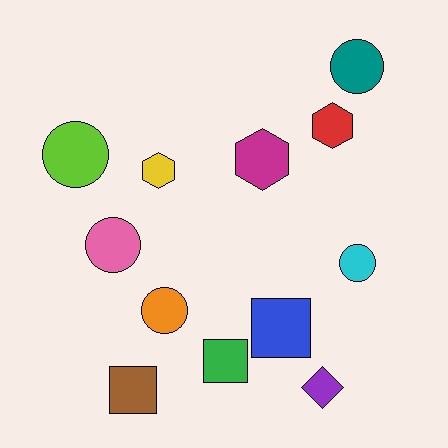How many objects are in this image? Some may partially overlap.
There are 12 objects.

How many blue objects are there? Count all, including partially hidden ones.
There is 1 blue object.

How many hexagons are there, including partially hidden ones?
There are 3 hexagons.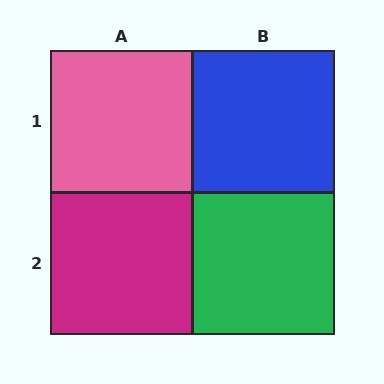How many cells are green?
1 cell is green.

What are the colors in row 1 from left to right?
Pink, blue.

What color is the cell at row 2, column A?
Magenta.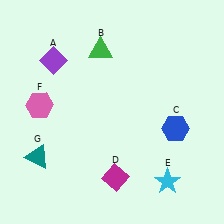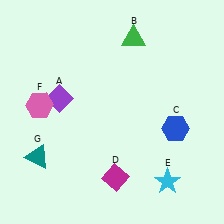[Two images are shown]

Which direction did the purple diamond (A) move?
The purple diamond (A) moved down.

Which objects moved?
The objects that moved are: the purple diamond (A), the green triangle (B).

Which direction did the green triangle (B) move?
The green triangle (B) moved right.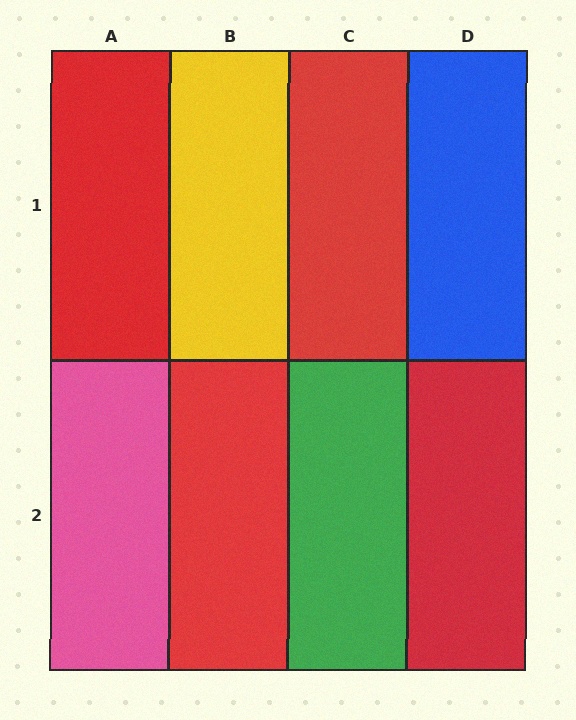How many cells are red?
4 cells are red.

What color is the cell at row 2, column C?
Green.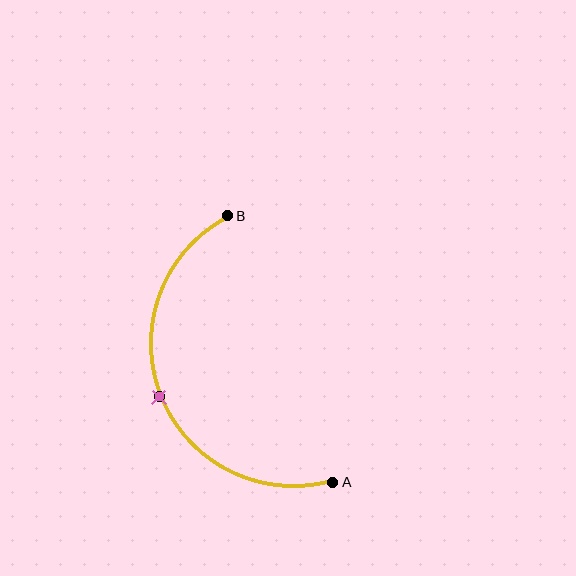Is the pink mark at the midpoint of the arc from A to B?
Yes. The pink mark lies on the arc at equal arc-length from both A and B — it is the arc midpoint.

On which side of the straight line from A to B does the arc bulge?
The arc bulges to the left of the straight line connecting A and B.